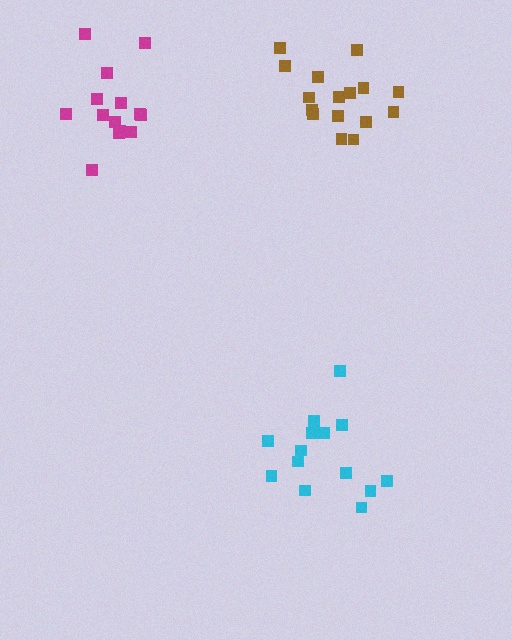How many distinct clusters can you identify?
There are 3 distinct clusters.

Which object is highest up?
The magenta cluster is topmost.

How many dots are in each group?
Group 1: 16 dots, Group 2: 14 dots, Group 3: 14 dots (44 total).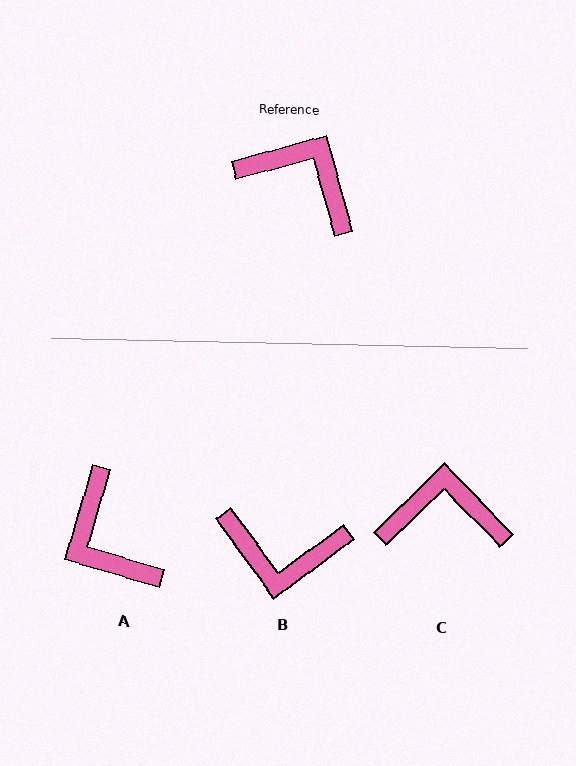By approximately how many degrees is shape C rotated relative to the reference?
Approximately 29 degrees counter-clockwise.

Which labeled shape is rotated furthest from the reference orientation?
B, about 159 degrees away.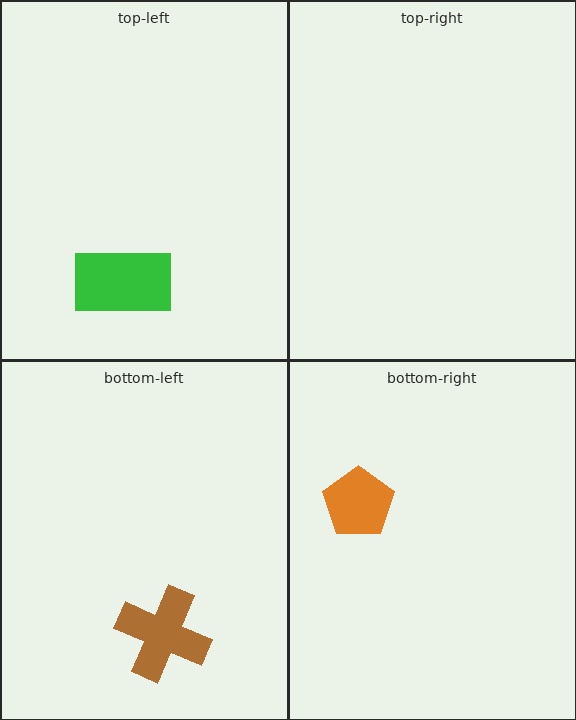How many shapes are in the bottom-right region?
1.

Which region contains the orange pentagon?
The bottom-right region.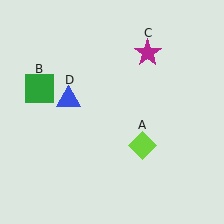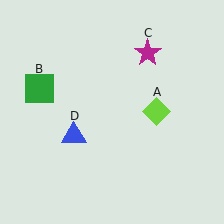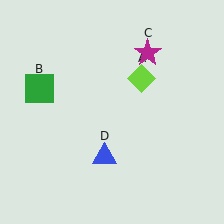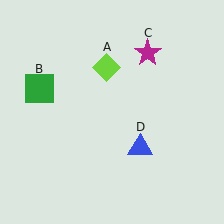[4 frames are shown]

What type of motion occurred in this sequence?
The lime diamond (object A), blue triangle (object D) rotated counterclockwise around the center of the scene.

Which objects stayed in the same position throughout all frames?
Green square (object B) and magenta star (object C) remained stationary.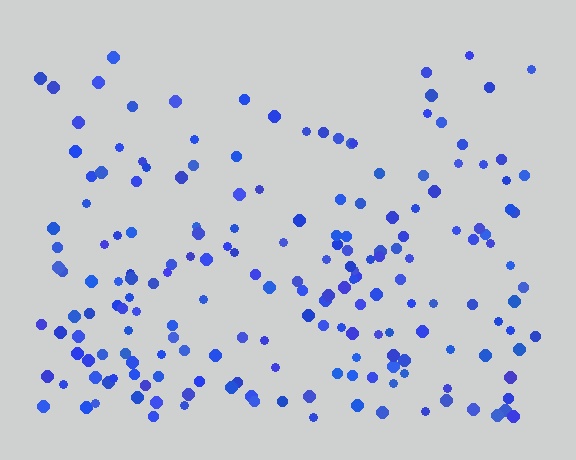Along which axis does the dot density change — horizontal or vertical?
Vertical.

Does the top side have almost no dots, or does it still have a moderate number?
Still a moderate number, just noticeably fewer than the bottom.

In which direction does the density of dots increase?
From top to bottom, with the bottom side densest.